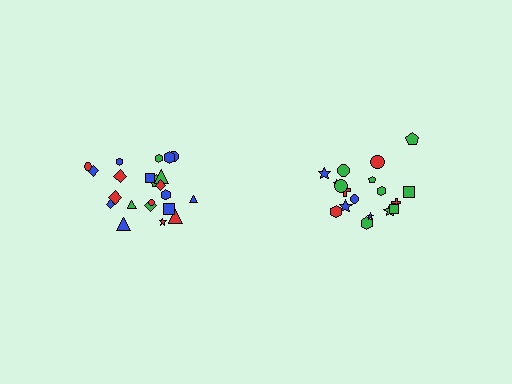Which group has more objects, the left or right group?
The left group.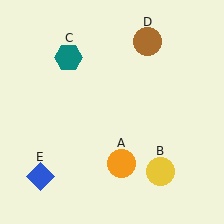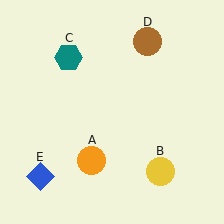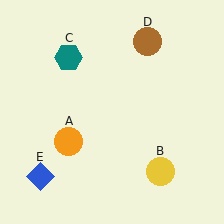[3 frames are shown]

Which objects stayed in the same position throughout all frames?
Yellow circle (object B) and teal hexagon (object C) and brown circle (object D) and blue diamond (object E) remained stationary.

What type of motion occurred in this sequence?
The orange circle (object A) rotated clockwise around the center of the scene.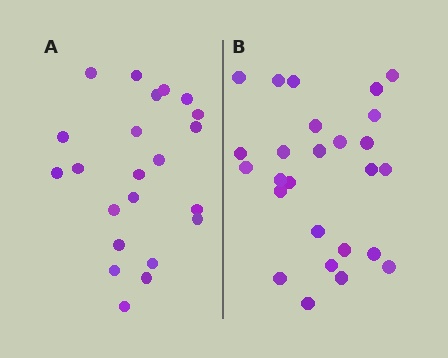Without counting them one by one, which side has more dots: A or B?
Region B (the right region) has more dots.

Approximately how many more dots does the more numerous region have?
Region B has about 4 more dots than region A.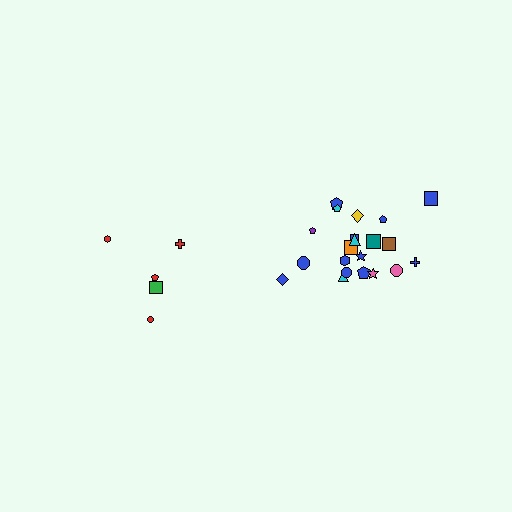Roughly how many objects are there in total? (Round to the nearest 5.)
Roughly 25 objects in total.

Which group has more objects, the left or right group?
The right group.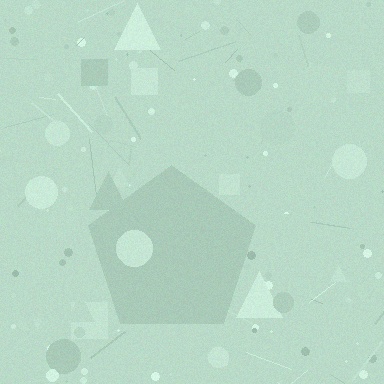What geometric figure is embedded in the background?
A pentagon is embedded in the background.